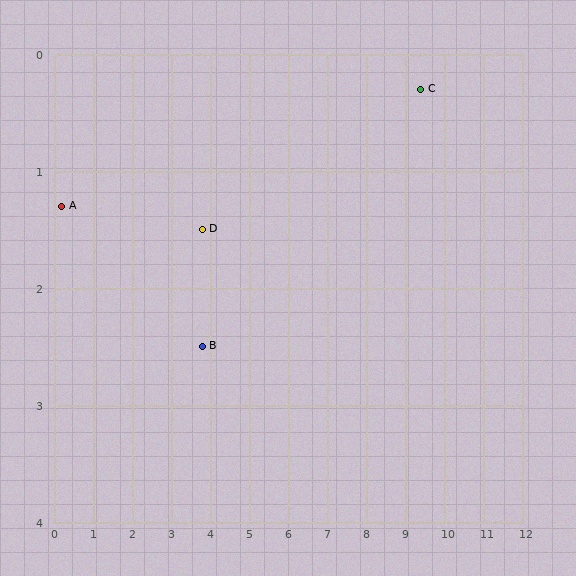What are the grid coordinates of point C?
Point C is at approximately (9.4, 0.3).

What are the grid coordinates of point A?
Point A is at approximately (0.2, 1.3).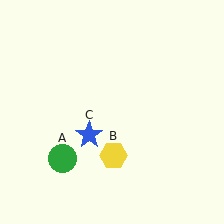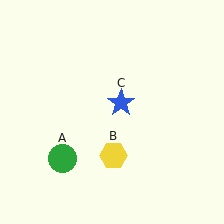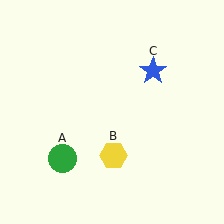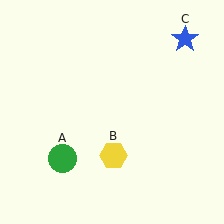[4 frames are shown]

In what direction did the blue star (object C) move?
The blue star (object C) moved up and to the right.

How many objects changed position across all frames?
1 object changed position: blue star (object C).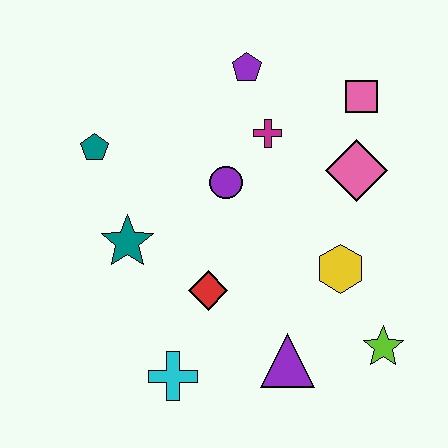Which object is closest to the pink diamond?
The pink square is closest to the pink diamond.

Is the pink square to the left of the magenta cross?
No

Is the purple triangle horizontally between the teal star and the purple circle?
No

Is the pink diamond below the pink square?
Yes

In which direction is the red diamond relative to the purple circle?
The red diamond is below the purple circle.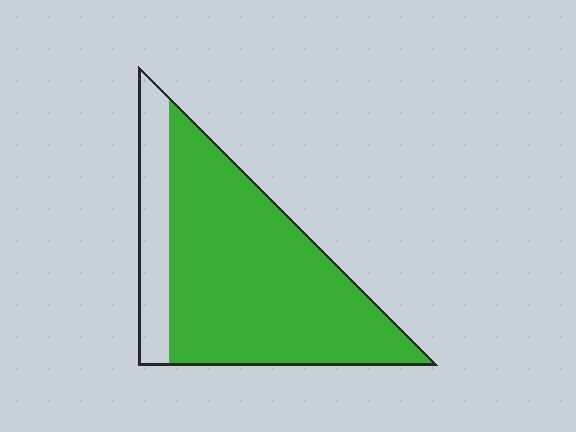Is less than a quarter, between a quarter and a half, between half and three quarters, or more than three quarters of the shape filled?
More than three quarters.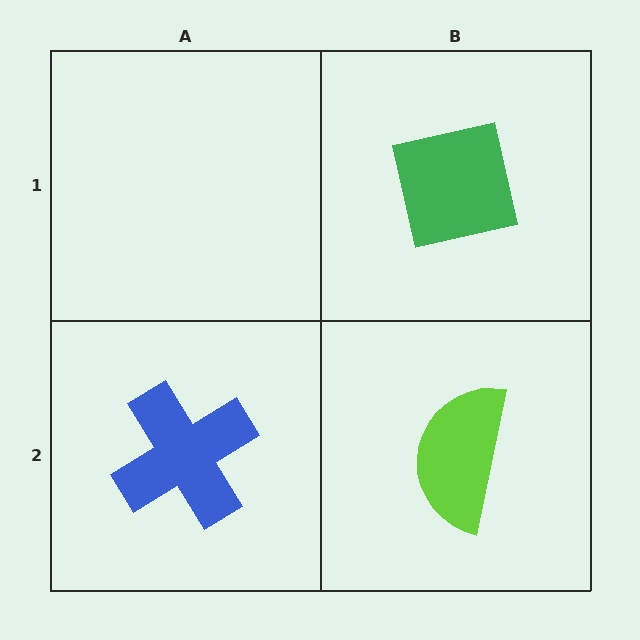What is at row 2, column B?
A lime semicircle.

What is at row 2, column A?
A blue cross.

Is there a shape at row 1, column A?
No, that cell is empty.